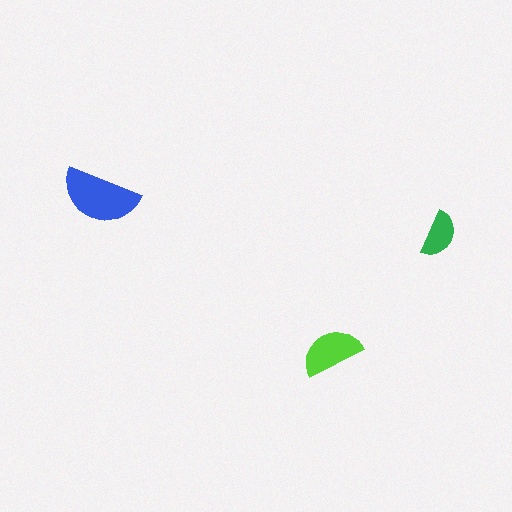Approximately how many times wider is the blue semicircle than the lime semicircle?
About 1.5 times wider.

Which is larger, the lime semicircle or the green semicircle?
The lime one.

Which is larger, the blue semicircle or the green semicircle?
The blue one.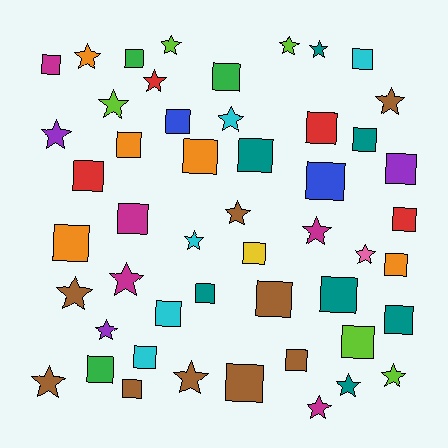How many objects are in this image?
There are 50 objects.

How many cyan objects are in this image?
There are 5 cyan objects.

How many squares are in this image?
There are 29 squares.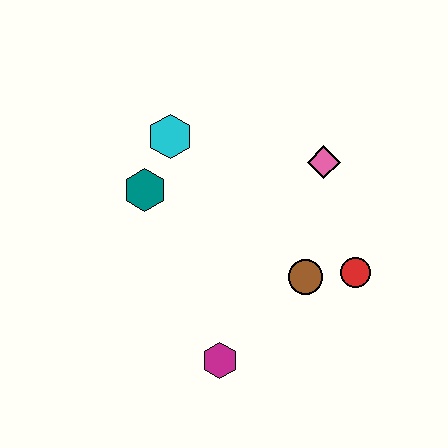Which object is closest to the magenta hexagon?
The brown circle is closest to the magenta hexagon.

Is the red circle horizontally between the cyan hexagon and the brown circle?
No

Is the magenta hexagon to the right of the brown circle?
No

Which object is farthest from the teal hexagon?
The red circle is farthest from the teal hexagon.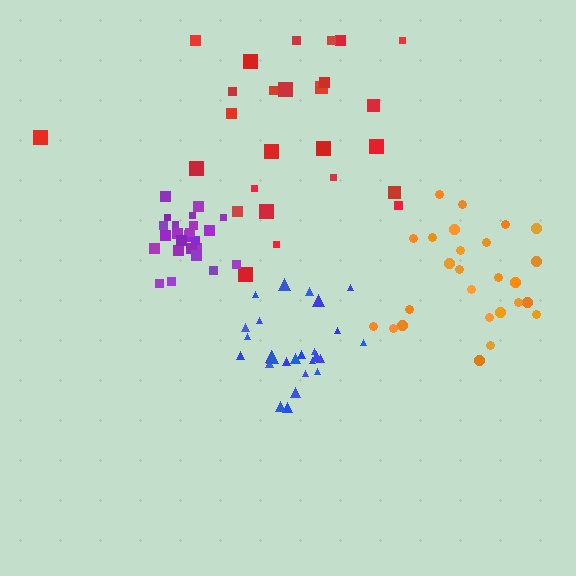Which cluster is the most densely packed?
Purple.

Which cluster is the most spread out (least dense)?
Red.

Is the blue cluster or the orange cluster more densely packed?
Blue.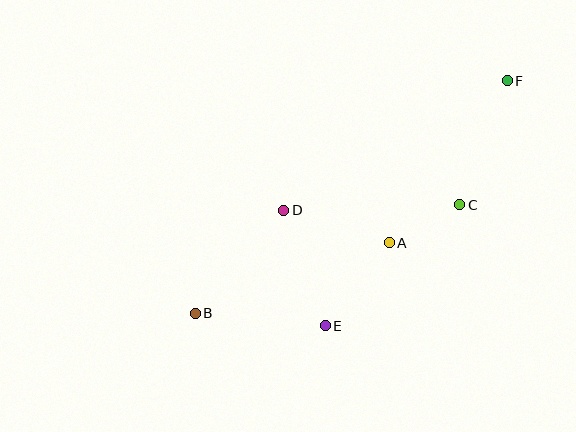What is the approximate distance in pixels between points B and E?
The distance between B and E is approximately 131 pixels.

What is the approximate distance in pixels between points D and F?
The distance between D and F is approximately 258 pixels.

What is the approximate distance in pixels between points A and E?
The distance between A and E is approximately 105 pixels.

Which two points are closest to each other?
Points A and C are closest to each other.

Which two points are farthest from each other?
Points B and F are farthest from each other.